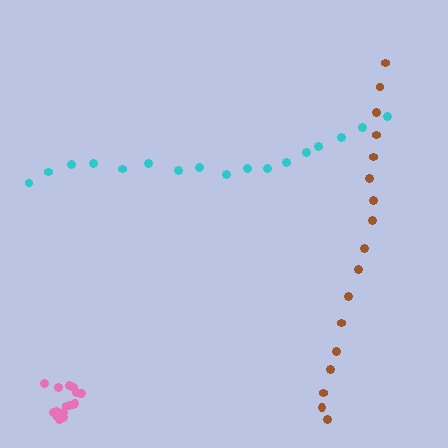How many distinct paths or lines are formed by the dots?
There are 3 distinct paths.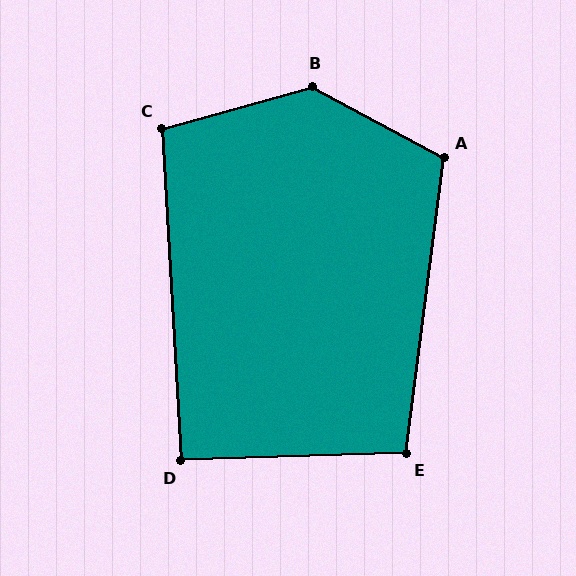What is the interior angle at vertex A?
Approximately 111 degrees (obtuse).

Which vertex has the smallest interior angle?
D, at approximately 91 degrees.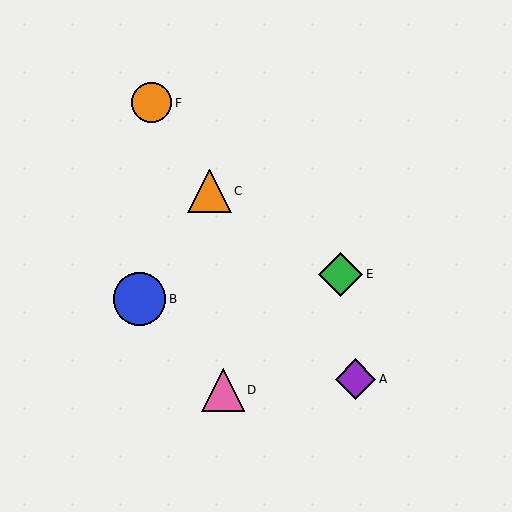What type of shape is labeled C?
Shape C is an orange triangle.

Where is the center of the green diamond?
The center of the green diamond is at (341, 274).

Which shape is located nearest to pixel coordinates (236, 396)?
The pink triangle (labeled D) at (223, 390) is nearest to that location.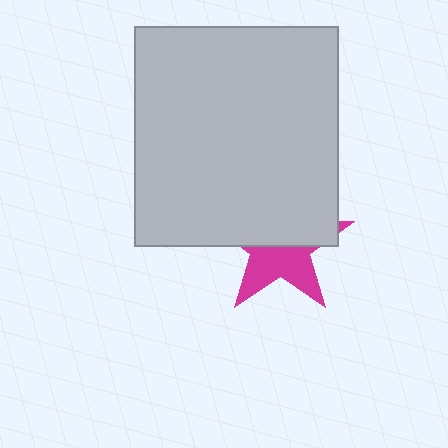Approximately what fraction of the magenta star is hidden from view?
Roughly 56% of the magenta star is hidden behind the light gray rectangle.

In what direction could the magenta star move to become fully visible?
The magenta star could move down. That would shift it out from behind the light gray rectangle entirely.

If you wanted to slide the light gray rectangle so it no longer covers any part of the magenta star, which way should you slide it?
Slide it up — that is the most direct way to separate the two shapes.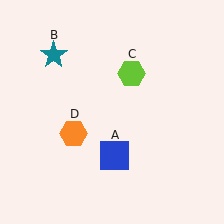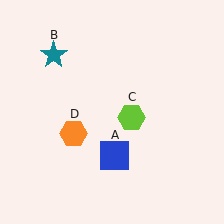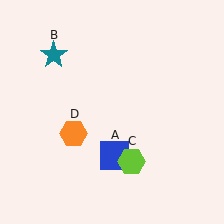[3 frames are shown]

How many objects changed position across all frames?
1 object changed position: lime hexagon (object C).